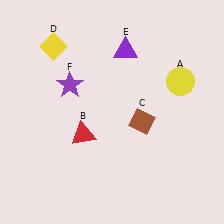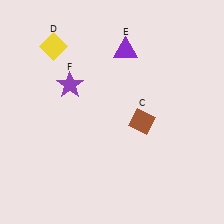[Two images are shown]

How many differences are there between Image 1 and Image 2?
There are 2 differences between the two images.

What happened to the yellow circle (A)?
The yellow circle (A) was removed in Image 2. It was in the top-right area of Image 1.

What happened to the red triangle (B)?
The red triangle (B) was removed in Image 2. It was in the bottom-left area of Image 1.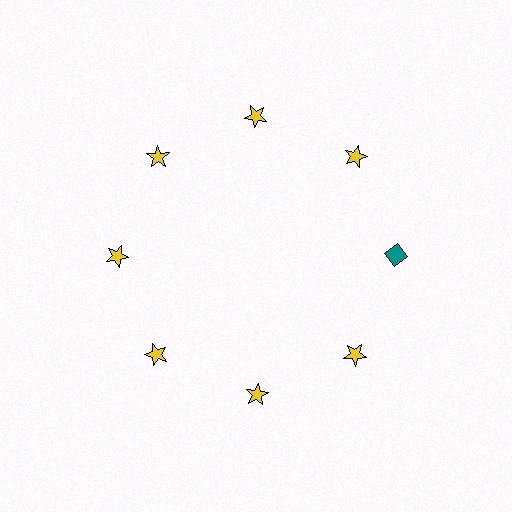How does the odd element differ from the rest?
It differs in both color (teal instead of yellow) and shape (diamond instead of star).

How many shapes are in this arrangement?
There are 8 shapes arranged in a ring pattern.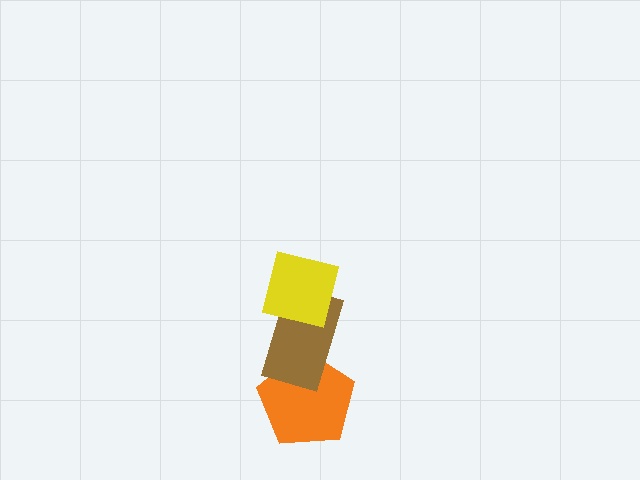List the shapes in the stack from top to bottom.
From top to bottom: the yellow square, the brown rectangle, the orange pentagon.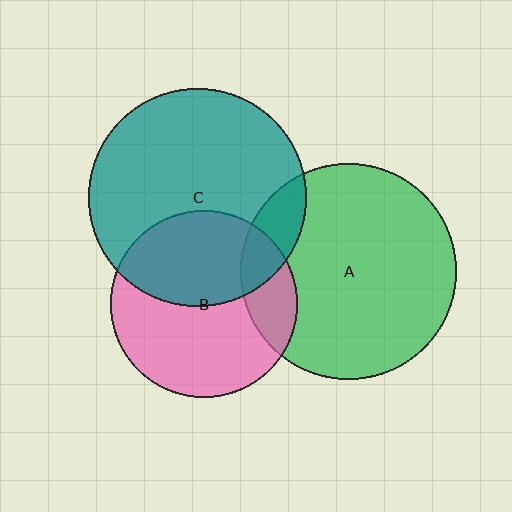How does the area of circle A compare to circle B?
Approximately 1.3 times.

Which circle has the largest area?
Circle C (teal).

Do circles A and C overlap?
Yes.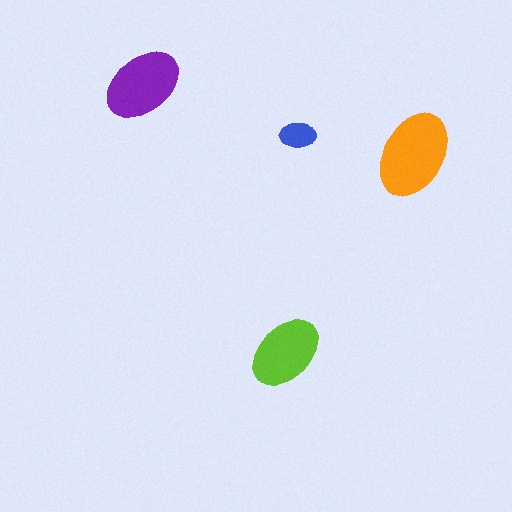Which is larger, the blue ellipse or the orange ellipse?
The orange one.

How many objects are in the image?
There are 4 objects in the image.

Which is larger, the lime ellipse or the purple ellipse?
The purple one.